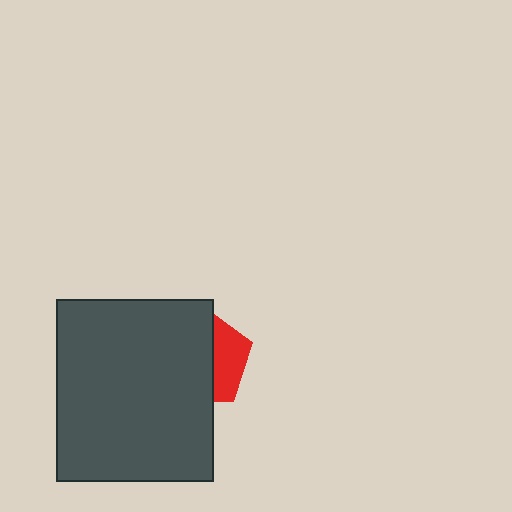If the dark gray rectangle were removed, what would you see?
You would see the complete red pentagon.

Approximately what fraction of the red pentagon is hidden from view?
Roughly 65% of the red pentagon is hidden behind the dark gray rectangle.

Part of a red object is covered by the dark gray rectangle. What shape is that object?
It is a pentagon.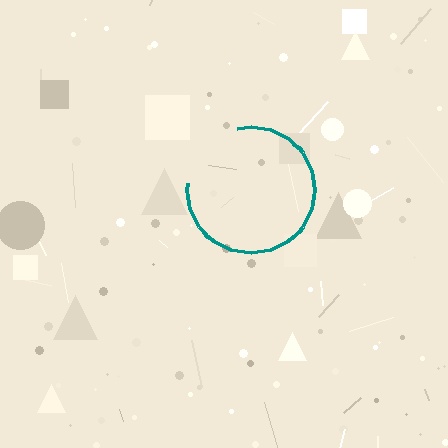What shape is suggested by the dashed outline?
The dashed outline suggests a circle.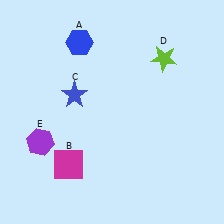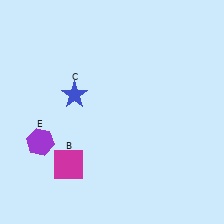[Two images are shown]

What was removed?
The lime star (D), the blue hexagon (A) were removed in Image 2.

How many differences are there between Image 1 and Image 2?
There are 2 differences between the two images.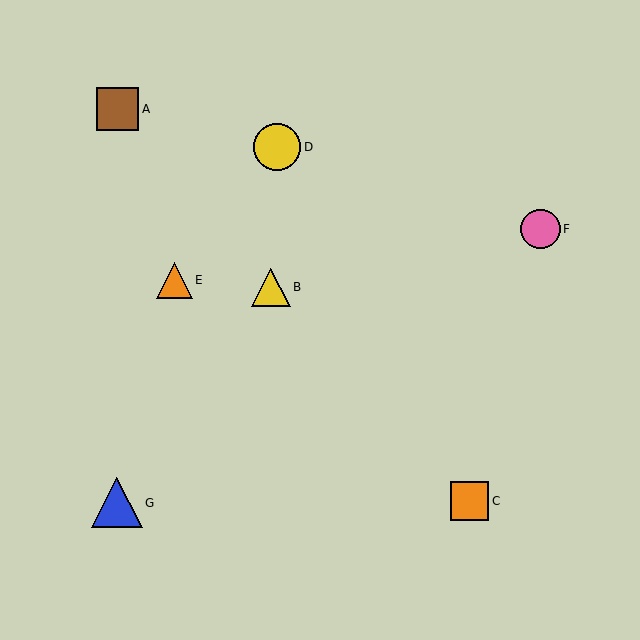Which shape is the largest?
The blue triangle (labeled G) is the largest.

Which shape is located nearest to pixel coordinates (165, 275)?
The orange triangle (labeled E) at (174, 280) is nearest to that location.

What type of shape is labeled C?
Shape C is an orange square.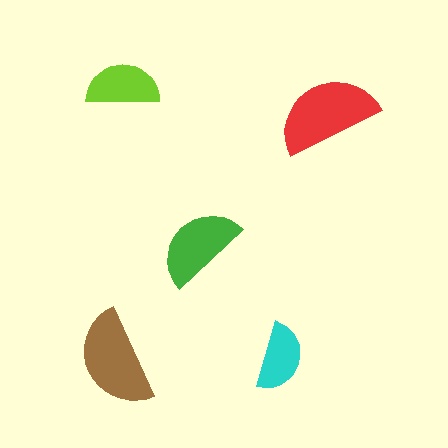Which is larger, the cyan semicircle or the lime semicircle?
The lime one.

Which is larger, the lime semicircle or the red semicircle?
The red one.